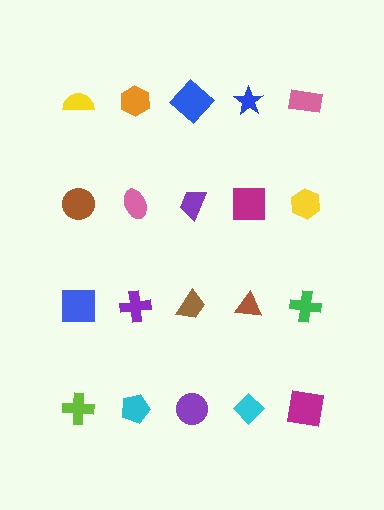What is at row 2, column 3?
A purple trapezoid.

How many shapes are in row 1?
5 shapes.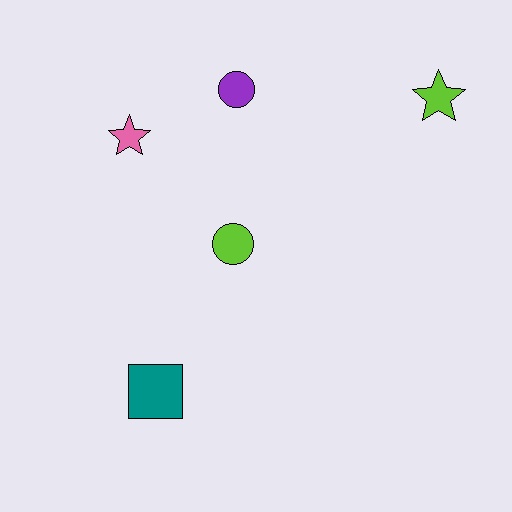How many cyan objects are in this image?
There are no cyan objects.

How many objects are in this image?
There are 5 objects.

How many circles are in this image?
There are 2 circles.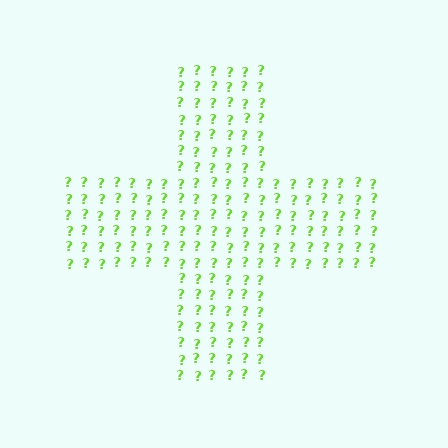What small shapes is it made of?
It is made of small question marks.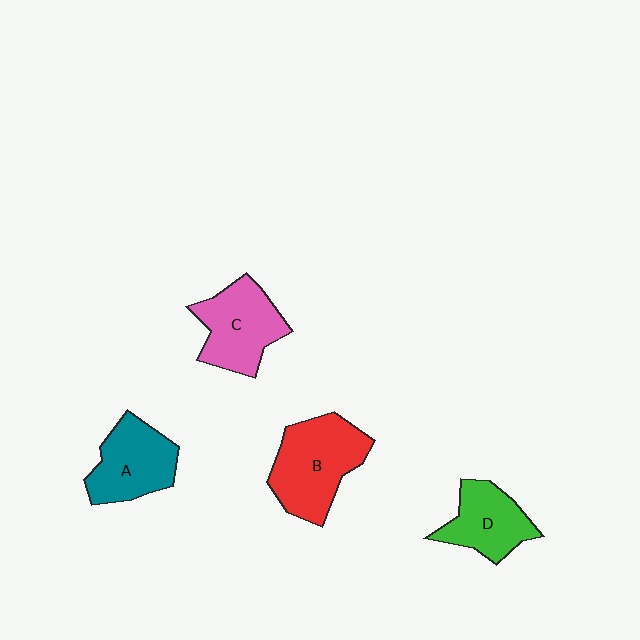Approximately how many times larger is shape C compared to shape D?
Approximately 1.2 times.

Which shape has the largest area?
Shape B (red).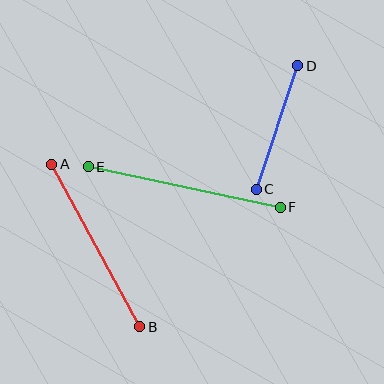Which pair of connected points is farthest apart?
Points E and F are farthest apart.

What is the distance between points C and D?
The distance is approximately 130 pixels.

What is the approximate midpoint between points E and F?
The midpoint is at approximately (184, 187) pixels.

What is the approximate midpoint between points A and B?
The midpoint is at approximately (96, 246) pixels.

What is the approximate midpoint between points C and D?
The midpoint is at approximately (277, 127) pixels.